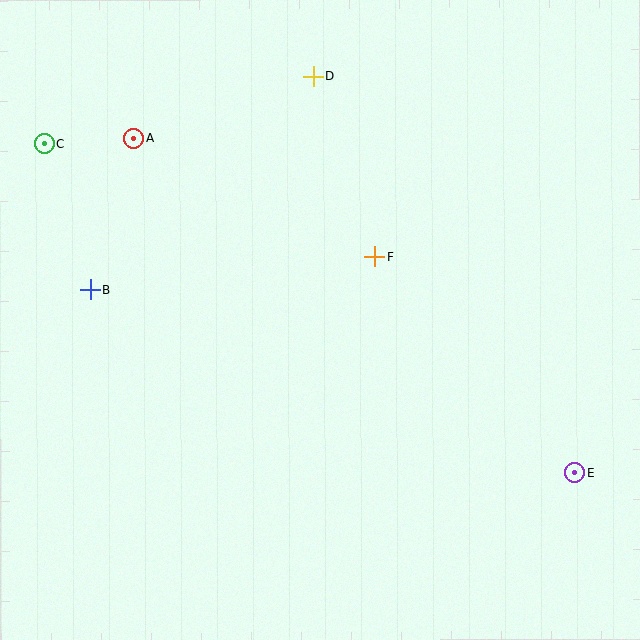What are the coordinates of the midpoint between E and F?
The midpoint between E and F is at (475, 365).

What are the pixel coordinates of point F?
Point F is at (375, 257).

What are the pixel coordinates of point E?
Point E is at (574, 473).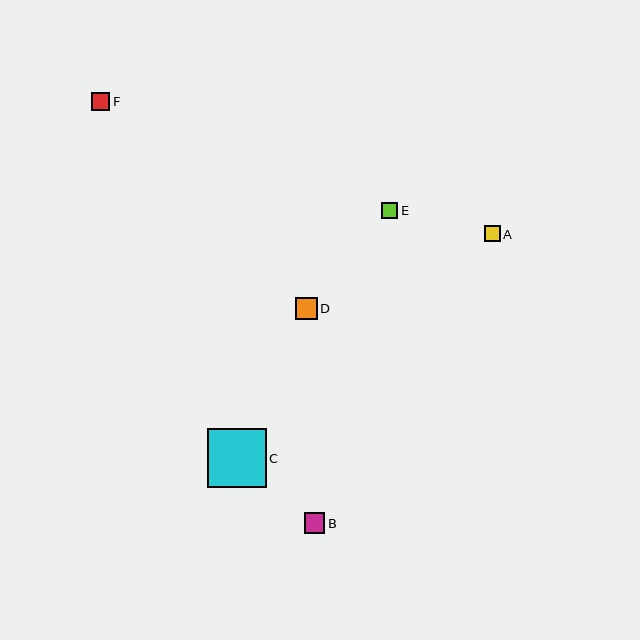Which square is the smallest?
Square A is the smallest with a size of approximately 16 pixels.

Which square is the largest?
Square C is the largest with a size of approximately 58 pixels.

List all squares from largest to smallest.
From largest to smallest: C, D, B, F, E, A.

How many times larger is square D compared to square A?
Square D is approximately 1.4 times the size of square A.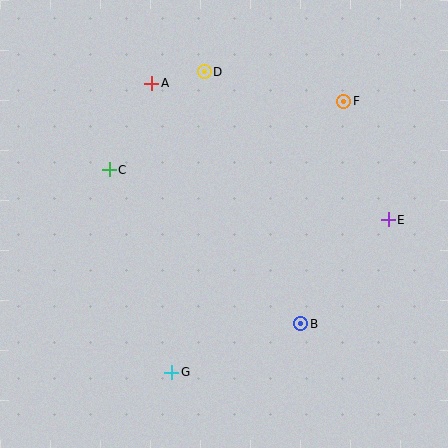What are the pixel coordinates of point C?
Point C is at (109, 170).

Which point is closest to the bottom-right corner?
Point B is closest to the bottom-right corner.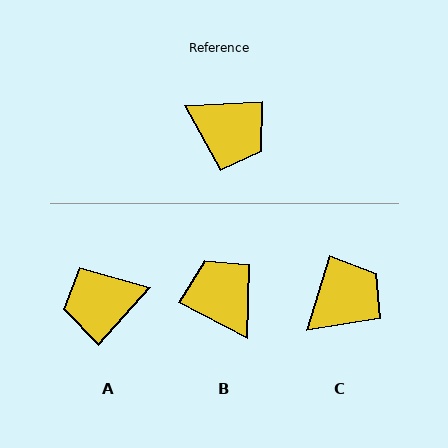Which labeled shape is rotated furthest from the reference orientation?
B, about 150 degrees away.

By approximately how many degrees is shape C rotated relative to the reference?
Approximately 71 degrees counter-clockwise.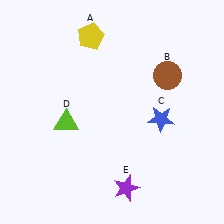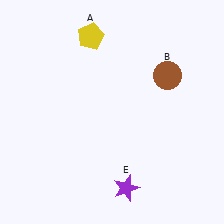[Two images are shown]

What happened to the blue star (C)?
The blue star (C) was removed in Image 2. It was in the bottom-right area of Image 1.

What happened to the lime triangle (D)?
The lime triangle (D) was removed in Image 2. It was in the bottom-left area of Image 1.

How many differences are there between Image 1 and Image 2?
There are 2 differences between the two images.